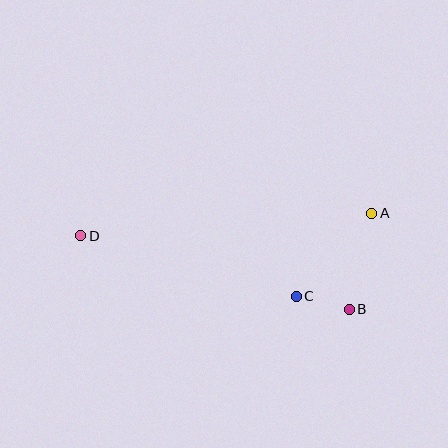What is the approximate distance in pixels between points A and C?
The distance between A and C is approximately 112 pixels.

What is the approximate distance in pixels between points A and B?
The distance between A and B is approximately 98 pixels.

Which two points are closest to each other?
Points B and C are closest to each other.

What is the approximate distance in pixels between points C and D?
The distance between C and D is approximately 224 pixels.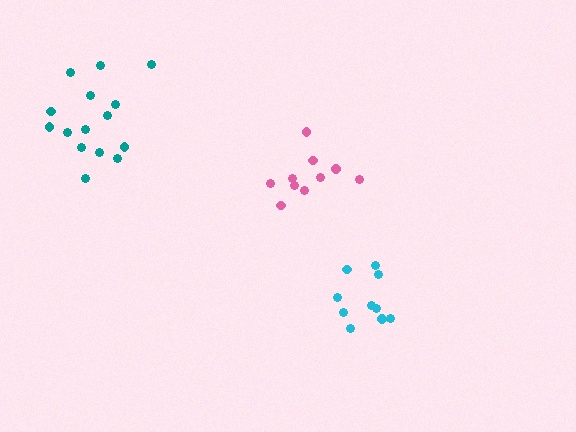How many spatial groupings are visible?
There are 3 spatial groupings.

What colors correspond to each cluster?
The clusters are colored: cyan, pink, teal.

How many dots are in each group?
Group 1: 10 dots, Group 2: 10 dots, Group 3: 15 dots (35 total).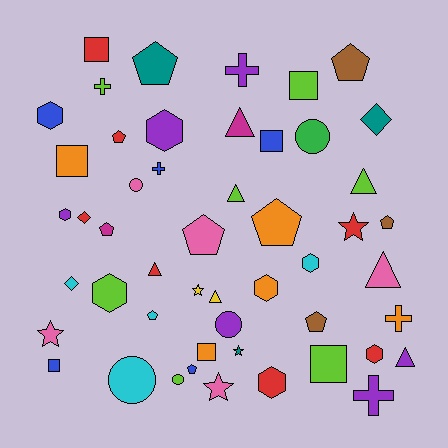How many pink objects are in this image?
There are 5 pink objects.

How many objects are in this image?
There are 50 objects.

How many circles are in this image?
There are 5 circles.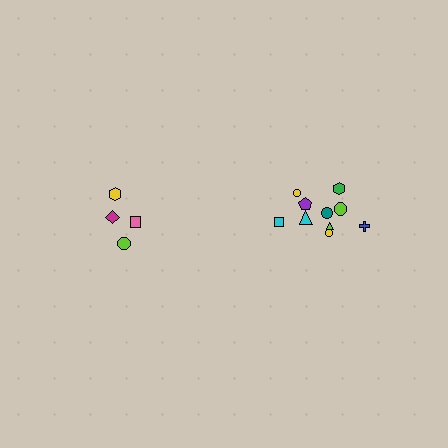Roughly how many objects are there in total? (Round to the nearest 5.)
Roughly 15 objects in total.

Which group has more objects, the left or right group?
The right group.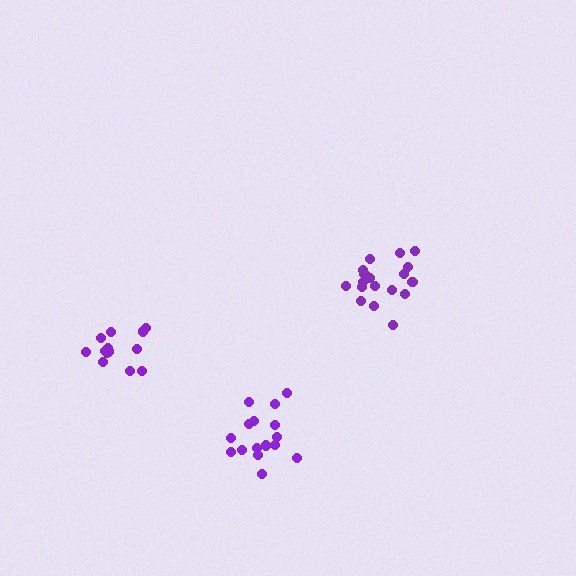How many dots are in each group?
Group 1: 18 dots, Group 2: 13 dots, Group 3: 16 dots (47 total).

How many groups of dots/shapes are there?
There are 3 groups.